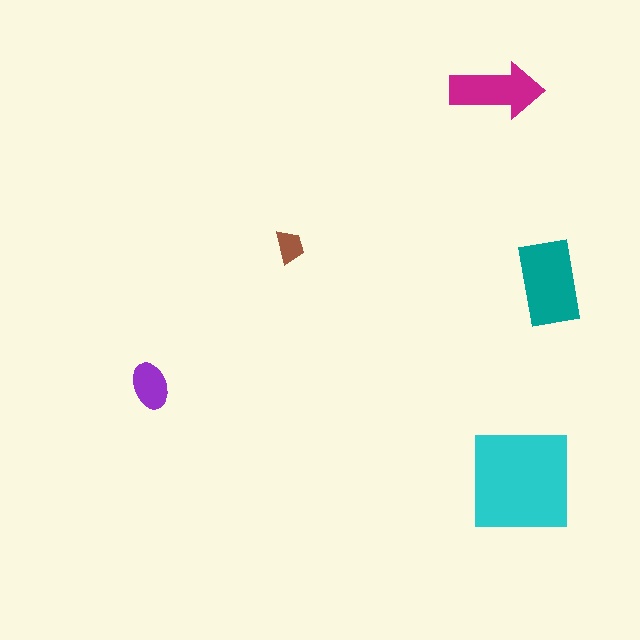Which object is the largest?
The cyan square.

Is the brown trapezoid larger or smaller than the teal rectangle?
Smaller.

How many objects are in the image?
There are 5 objects in the image.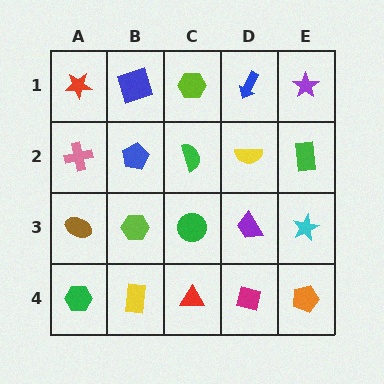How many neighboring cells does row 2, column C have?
4.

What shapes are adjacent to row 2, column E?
A purple star (row 1, column E), a cyan star (row 3, column E), a yellow semicircle (row 2, column D).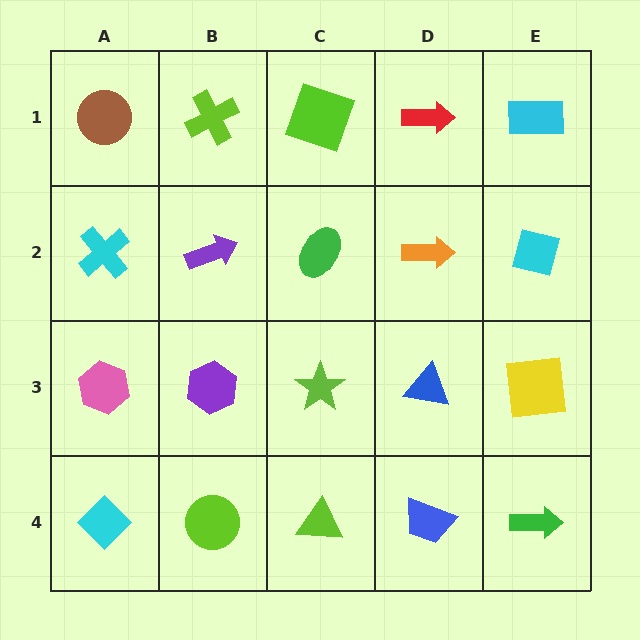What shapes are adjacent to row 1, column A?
A cyan cross (row 2, column A), a lime cross (row 1, column B).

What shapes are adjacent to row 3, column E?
A cyan square (row 2, column E), a green arrow (row 4, column E), a blue triangle (row 3, column D).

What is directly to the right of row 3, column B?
A lime star.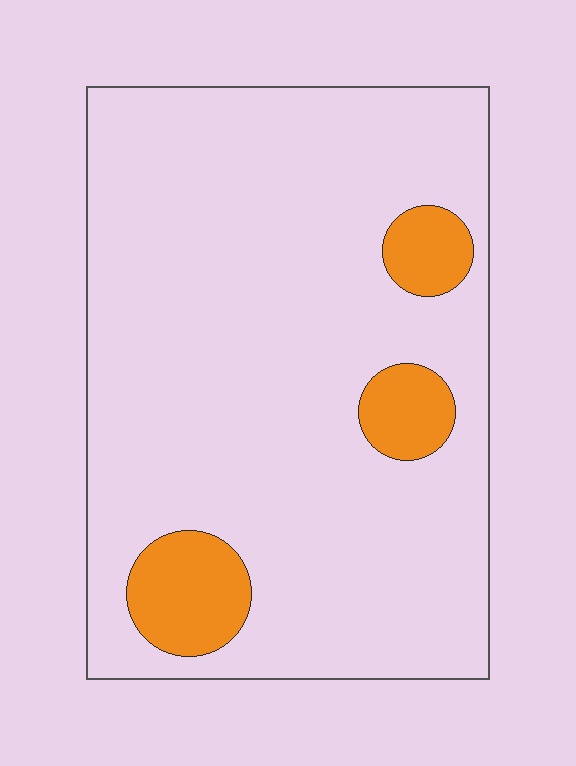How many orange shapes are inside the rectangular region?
3.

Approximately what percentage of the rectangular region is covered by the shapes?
Approximately 10%.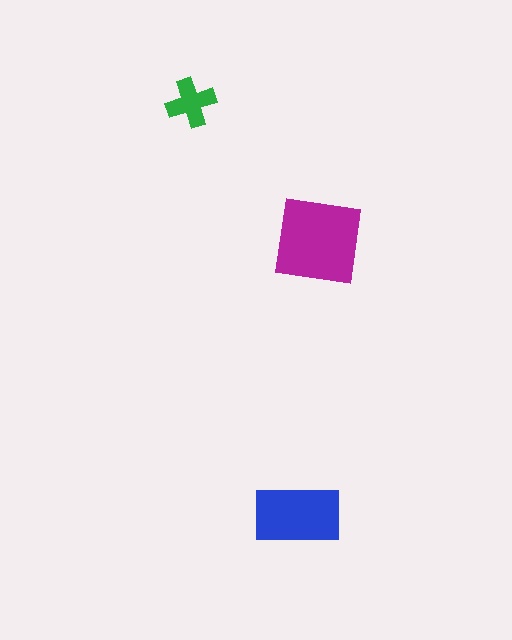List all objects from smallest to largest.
The green cross, the blue rectangle, the magenta square.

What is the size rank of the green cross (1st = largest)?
3rd.